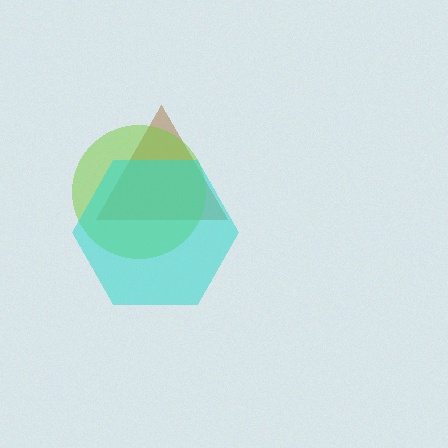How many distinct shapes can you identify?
There are 3 distinct shapes: a brown triangle, a lime circle, a cyan hexagon.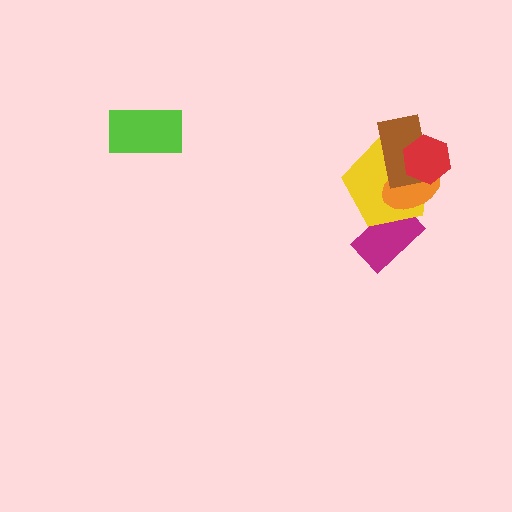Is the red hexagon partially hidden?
No, no other shape covers it.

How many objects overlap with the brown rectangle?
3 objects overlap with the brown rectangle.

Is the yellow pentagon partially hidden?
Yes, it is partially covered by another shape.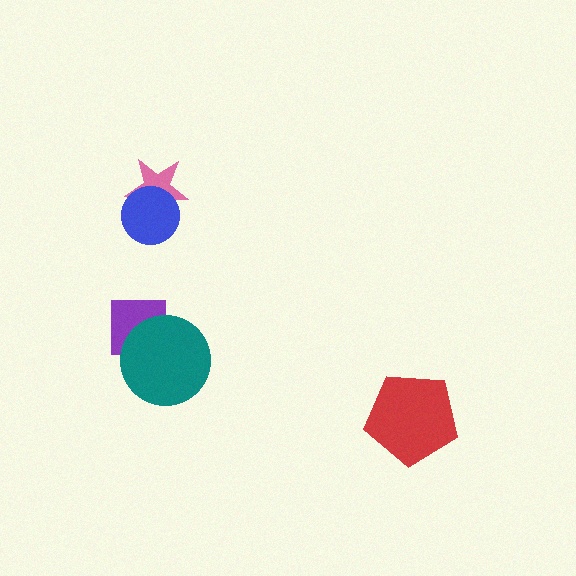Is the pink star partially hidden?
Yes, it is partially covered by another shape.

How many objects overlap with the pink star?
1 object overlaps with the pink star.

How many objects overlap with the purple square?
1 object overlaps with the purple square.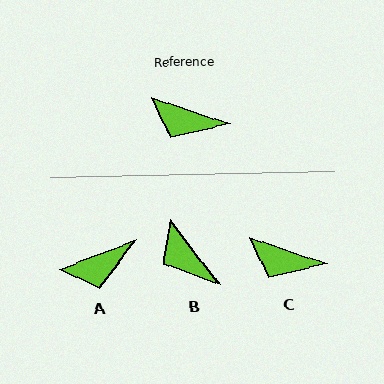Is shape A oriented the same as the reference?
No, it is off by about 39 degrees.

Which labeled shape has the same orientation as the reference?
C.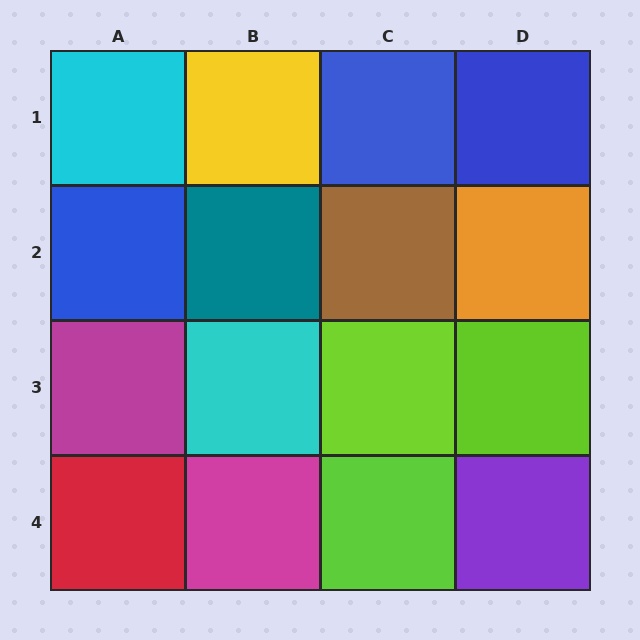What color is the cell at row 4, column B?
Magenta.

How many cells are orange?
1 cell is orange.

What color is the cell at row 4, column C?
Lime.